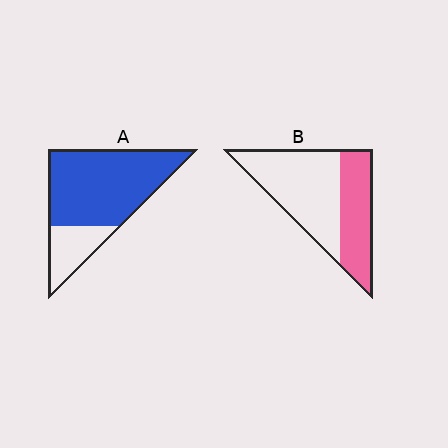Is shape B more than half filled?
No.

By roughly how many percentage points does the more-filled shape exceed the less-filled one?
By roughly 35 percentage points (A over B).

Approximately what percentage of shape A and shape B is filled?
A is approximately 75% and B is approximately 40%.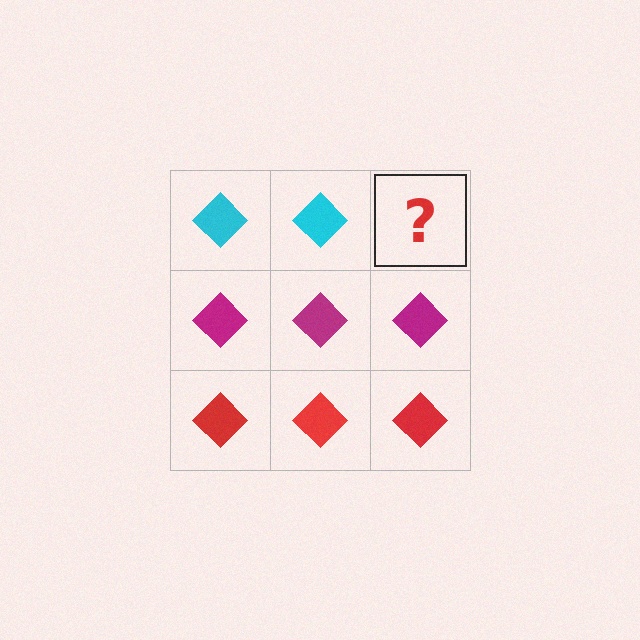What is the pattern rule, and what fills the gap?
The rule is that each row has a consistent color. The gap should be filled with a cyan diamond.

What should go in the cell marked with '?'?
The missing cell should contain a cyan diamond.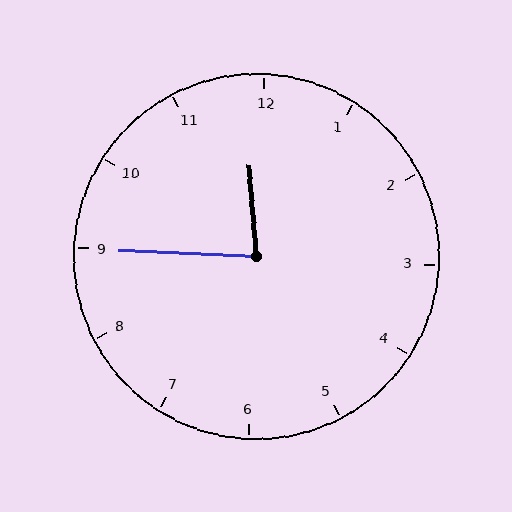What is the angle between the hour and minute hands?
Approximately 82 degrees.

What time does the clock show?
11:45.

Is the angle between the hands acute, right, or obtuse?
It is acute.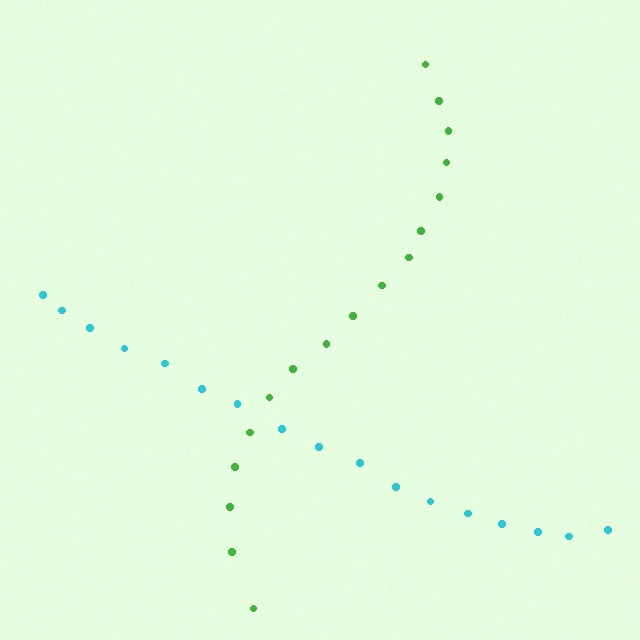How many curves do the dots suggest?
There are 2 distinct paths.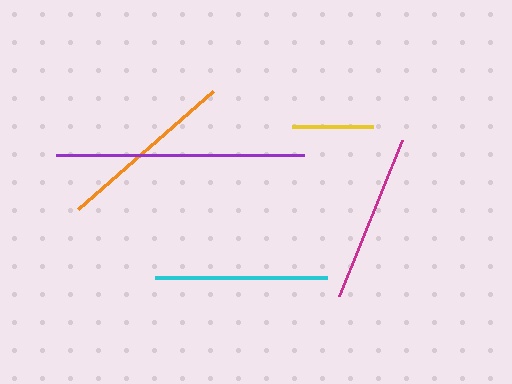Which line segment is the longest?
The purple line is the longest at approximately 248 pixels.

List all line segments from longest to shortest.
From longest to shortest: purple, orange, cyan, magenta, yellow.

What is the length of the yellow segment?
The yellow segment is approximately 82 pixels long.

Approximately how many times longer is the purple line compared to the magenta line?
The purple line is approximately 1.5 times the length of the magenta line.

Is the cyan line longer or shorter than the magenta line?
The cyan line is longer than the magenta line.